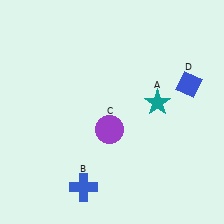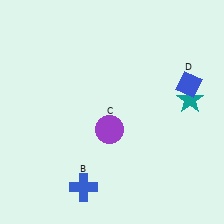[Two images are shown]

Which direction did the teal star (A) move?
The teal star (A) moved right.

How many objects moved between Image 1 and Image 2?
1 object moved between the two images.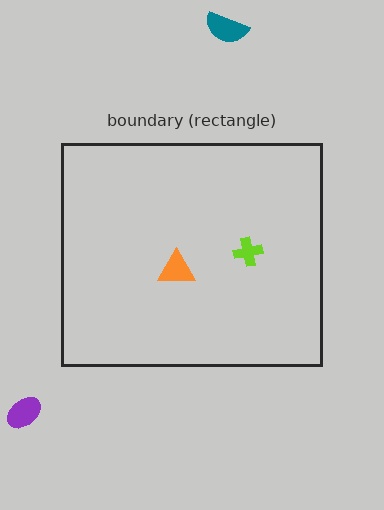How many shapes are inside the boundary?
2 inside, 2 outside.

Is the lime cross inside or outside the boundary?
Inside.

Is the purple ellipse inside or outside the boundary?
Outside.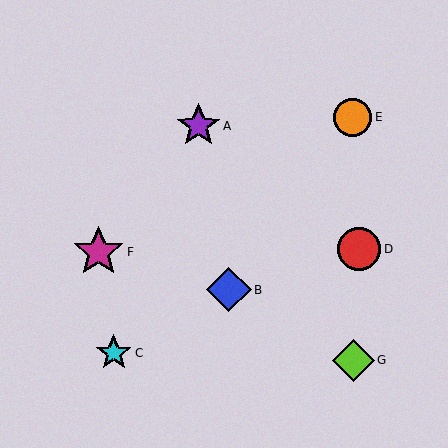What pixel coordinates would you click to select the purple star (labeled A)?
Click at (198, 126) to select the purple star A.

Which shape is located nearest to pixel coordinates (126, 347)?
The cyan star (labeled C) at (114, 353) is nearest to that location.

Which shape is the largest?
The magenta star (labeled F) is the largest.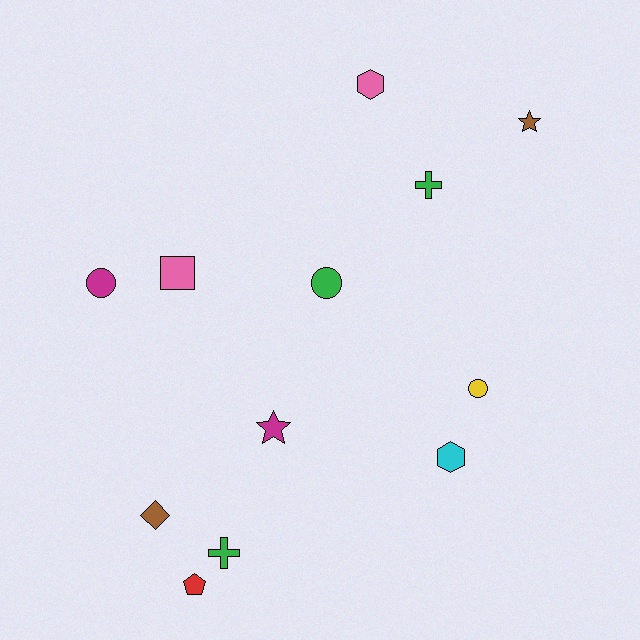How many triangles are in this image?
There are no triangles.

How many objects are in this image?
There are 12 objects.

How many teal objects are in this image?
There are no teal objects.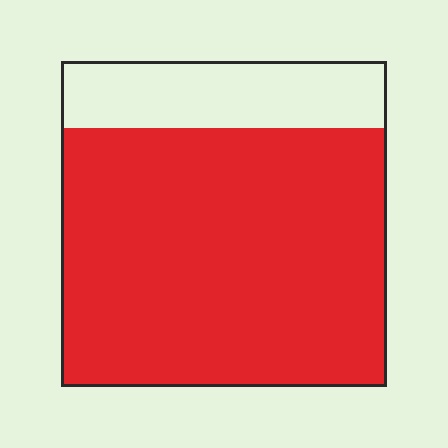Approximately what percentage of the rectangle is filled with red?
Approximately 80%.